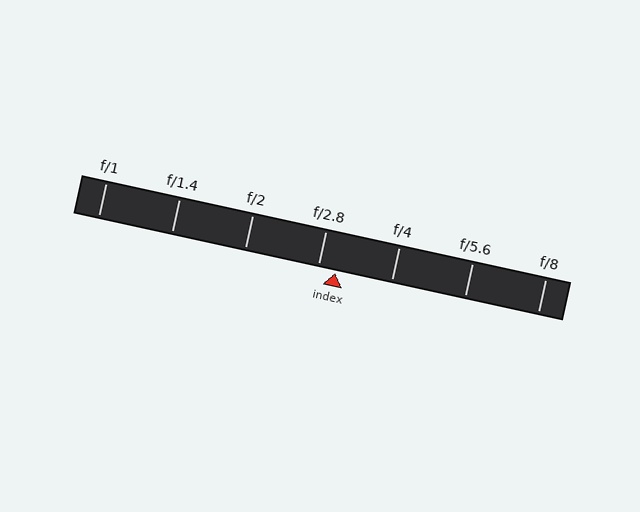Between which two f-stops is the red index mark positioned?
The index mark is between f/2.8 and f/4.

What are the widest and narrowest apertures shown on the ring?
The widest aperture shown is f/1 and the narrowest is f/8.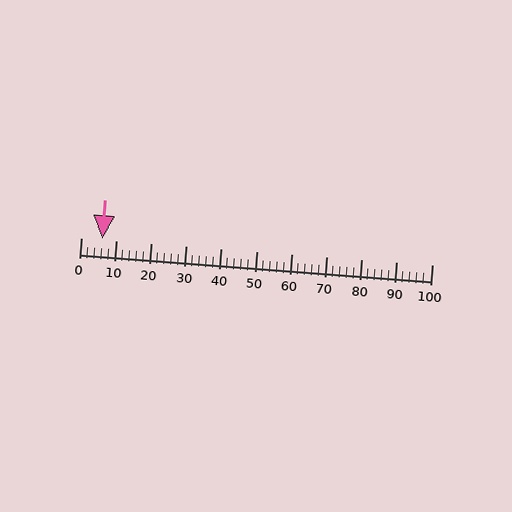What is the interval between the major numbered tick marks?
The major tick marks are spaced 10 units apart.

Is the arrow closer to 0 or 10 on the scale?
The arrow is closer to 10.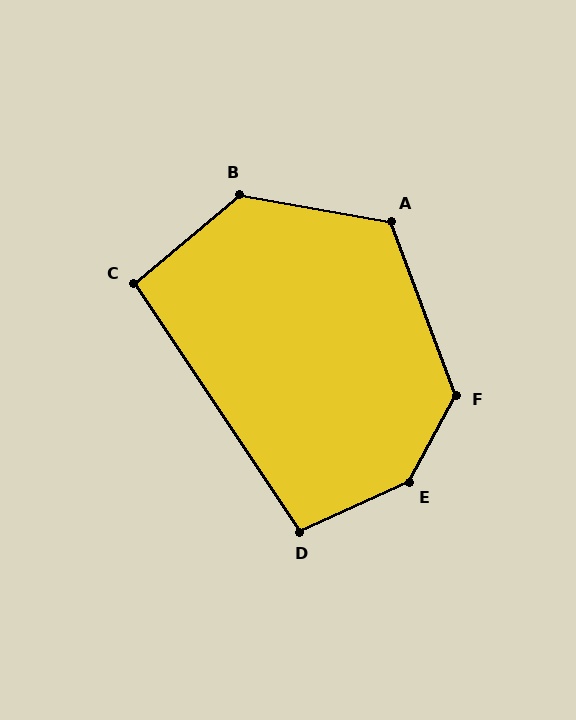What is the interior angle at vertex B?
Approximately 130 degrees (obtuse).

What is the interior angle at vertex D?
Approximately 100 degrees (obtuse).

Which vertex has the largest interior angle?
E, at approximately 143 degrees.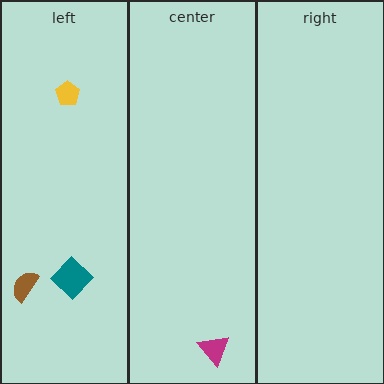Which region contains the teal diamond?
The left region.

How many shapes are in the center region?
1.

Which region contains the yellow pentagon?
The left region.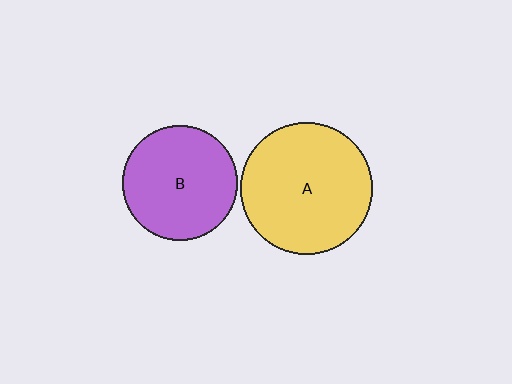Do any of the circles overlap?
No, none of the circles overlap.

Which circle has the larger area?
Circle A (yellow).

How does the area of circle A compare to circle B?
Approximately 1.3 times.